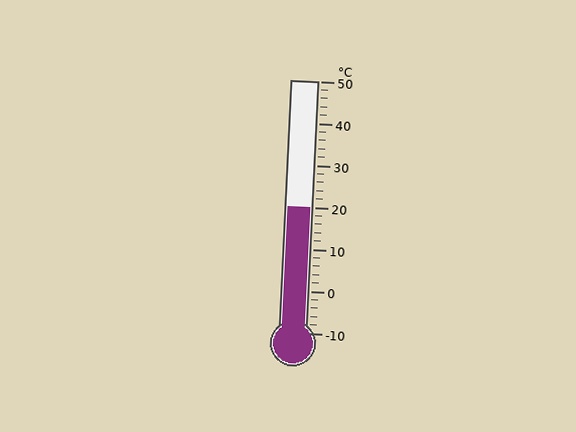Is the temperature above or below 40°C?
The temperature is below 40°C.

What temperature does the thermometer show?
The thermometer shows approximately 20°C.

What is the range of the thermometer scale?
The thermometer scale ranges from -10°C to 50°C.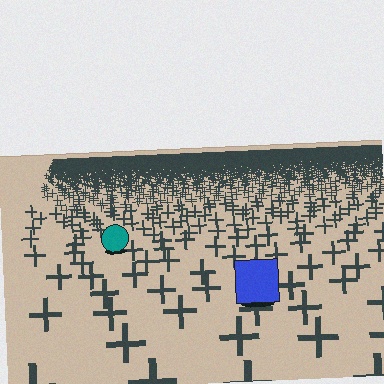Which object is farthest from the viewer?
The teal circle is farthest from the viewer. It appears smaller and the ground texture around it is denser.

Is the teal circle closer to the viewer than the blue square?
No. The blue square is closer — you can tell from the texture gradient: the ground texture is coarser near it.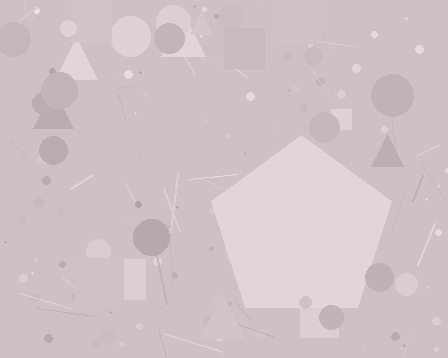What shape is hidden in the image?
A pentagon is hidden in the image.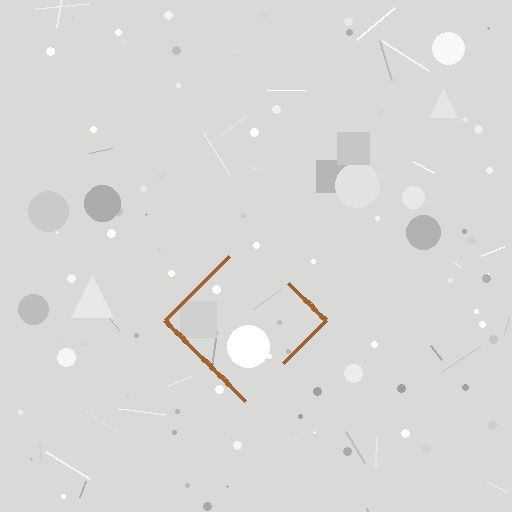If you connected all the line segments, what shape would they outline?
They would outline a diamond.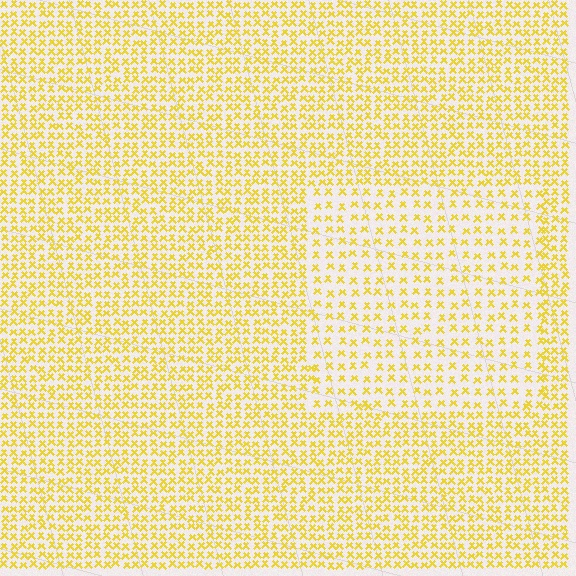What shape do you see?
I see a rectangle.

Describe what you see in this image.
The image contains small yellow elements arranged at two different densities. A rectangle-shaped region is visible where the elements are less densely packed than the surrounding area.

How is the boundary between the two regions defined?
The boundary is defined by a change in element density (approximately 1.8x ratio). All elements are the same color, size, and shape.